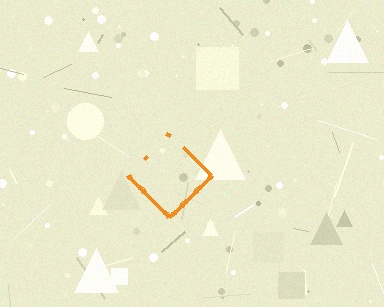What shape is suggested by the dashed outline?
The dashed outline suggests a diamond.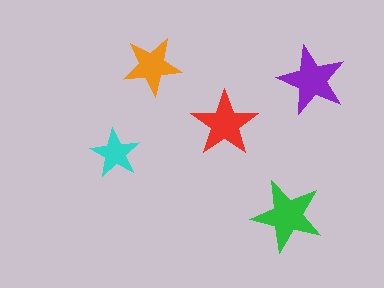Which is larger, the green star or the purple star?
The green one.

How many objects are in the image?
There are 5 objects in the image.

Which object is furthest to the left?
The cyan star is leftmost.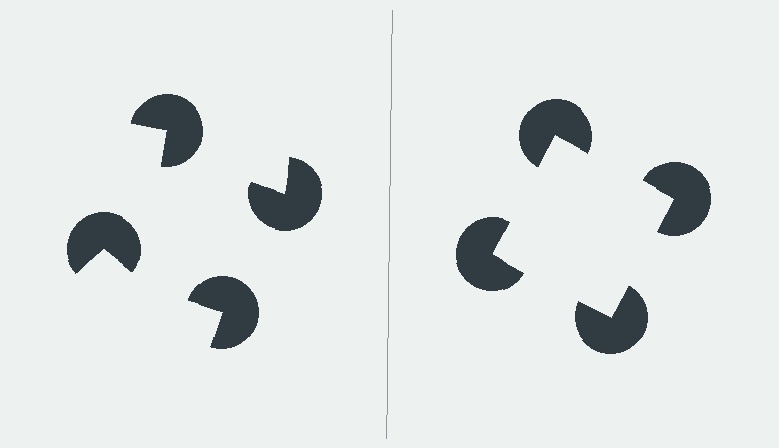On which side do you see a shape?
An illusory square appears on the right side. On the left side the wedge cuts are rotated, so no coherent shape forms.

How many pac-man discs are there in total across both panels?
8 — 4 on each side.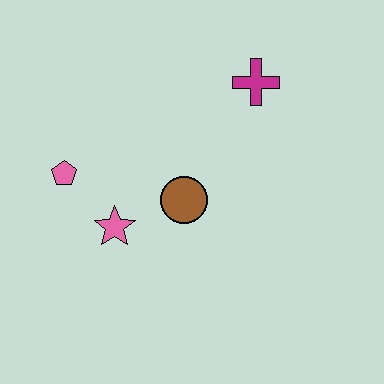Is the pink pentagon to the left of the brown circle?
Yes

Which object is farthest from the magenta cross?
The pink pentagon is farthest from the magenta cross.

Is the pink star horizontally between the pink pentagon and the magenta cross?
Yes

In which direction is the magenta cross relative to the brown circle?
The magenta cross is above the brown circle.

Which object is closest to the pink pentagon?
The pink star is closest to the pink pentagon.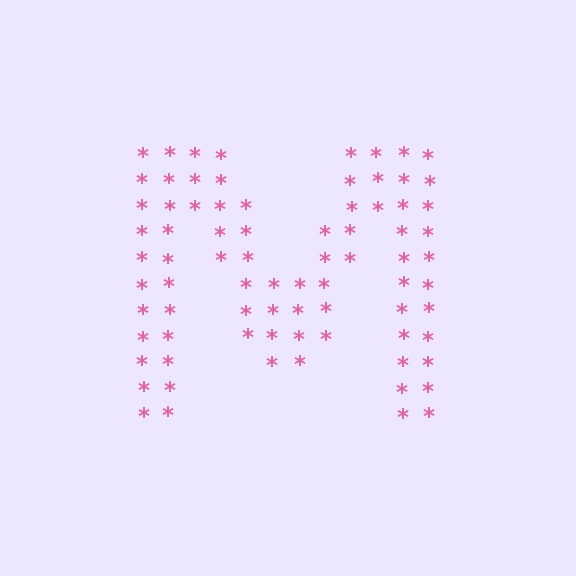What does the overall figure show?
The overall figure shows the letter M.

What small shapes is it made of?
It is made of small asterisks.